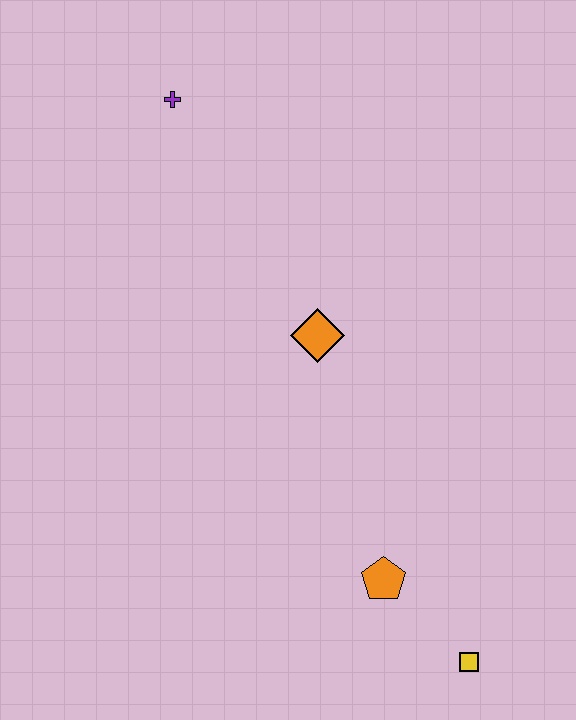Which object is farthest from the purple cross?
The yellow square is farthest from the purple cross.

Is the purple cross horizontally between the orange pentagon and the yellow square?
No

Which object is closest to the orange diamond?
The orange pentagon is closest to the orange diamond.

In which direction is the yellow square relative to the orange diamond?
The yellow square is below the orange diamond.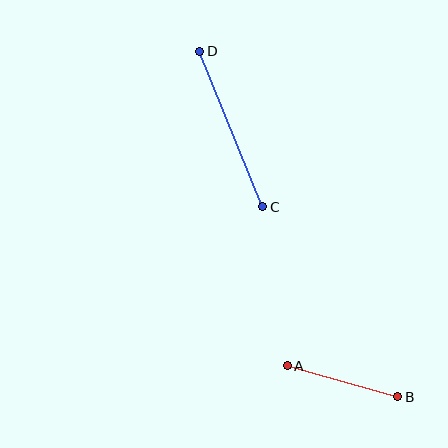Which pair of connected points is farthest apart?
Points C and D are farthest apart.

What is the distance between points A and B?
The distance is approximately 115 pixels.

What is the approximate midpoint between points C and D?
The midpoint is at approximately (231, 129) pixels.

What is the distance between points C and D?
The distance is approximately 167 pixels.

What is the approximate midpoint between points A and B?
The midpoint is at approximately (343, 381) pixels.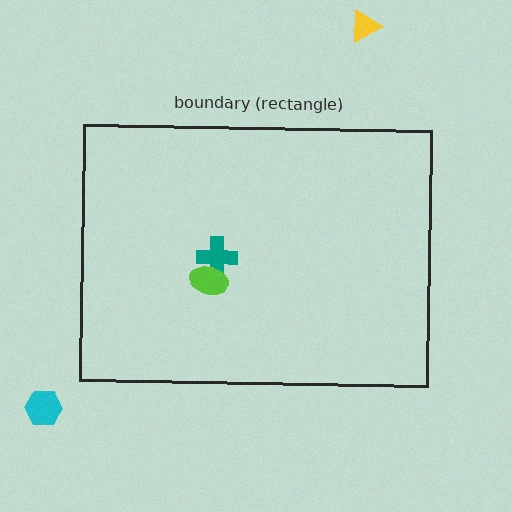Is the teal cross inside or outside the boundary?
Inside.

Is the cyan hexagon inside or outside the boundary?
Outside.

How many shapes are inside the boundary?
2 inside, 2 outside.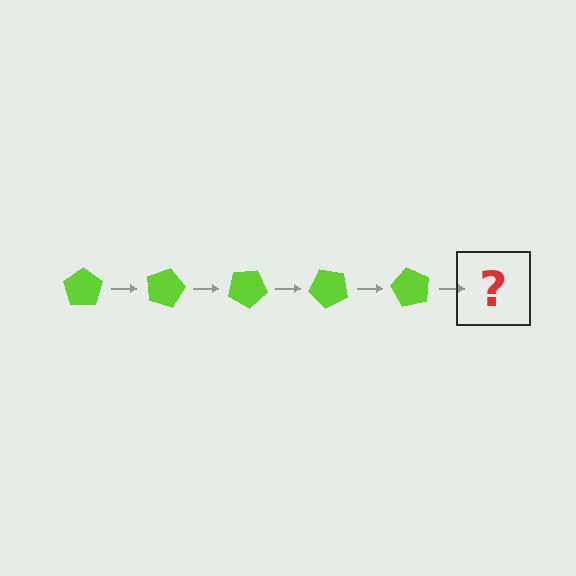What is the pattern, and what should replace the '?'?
The pattern is that the pentagon rotates 15 degrees each step. The '?' should be a lime pentagon rotated 75 degrees.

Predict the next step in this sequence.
The next step is a lime pentagon rotated 75 degrees.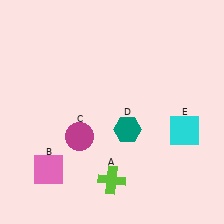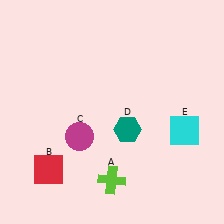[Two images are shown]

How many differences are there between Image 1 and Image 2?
There is 1 difference between the two images.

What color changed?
The square (B) changed from pink in Image 1 to red in Image 2.